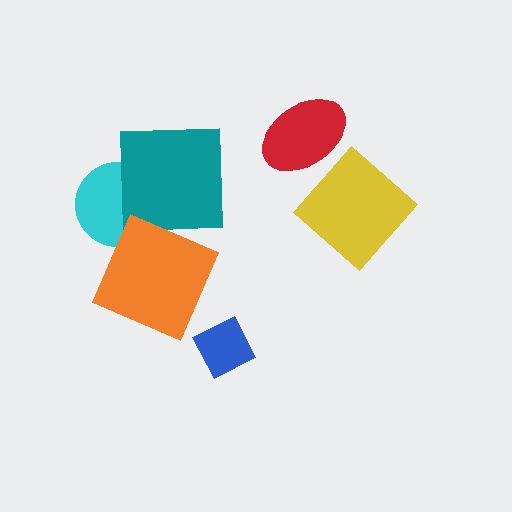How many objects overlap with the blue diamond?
0 objects overlap with the blue diamond.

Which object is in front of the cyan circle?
The teal square is in front of the cyan circle.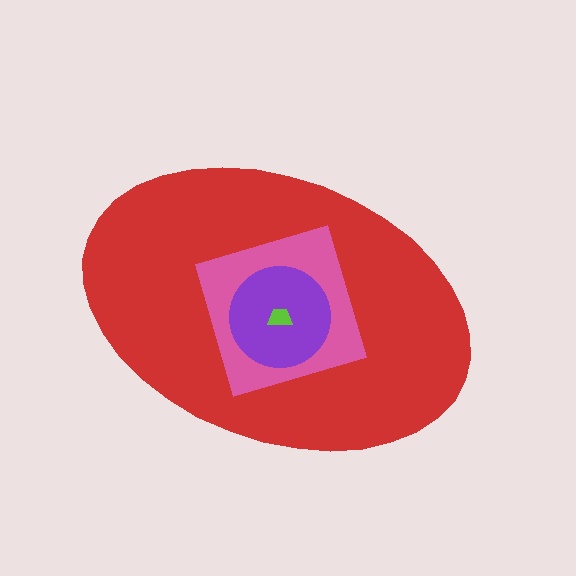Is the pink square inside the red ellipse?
Yes.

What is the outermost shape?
The red ellipse.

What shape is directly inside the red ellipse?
The pink square.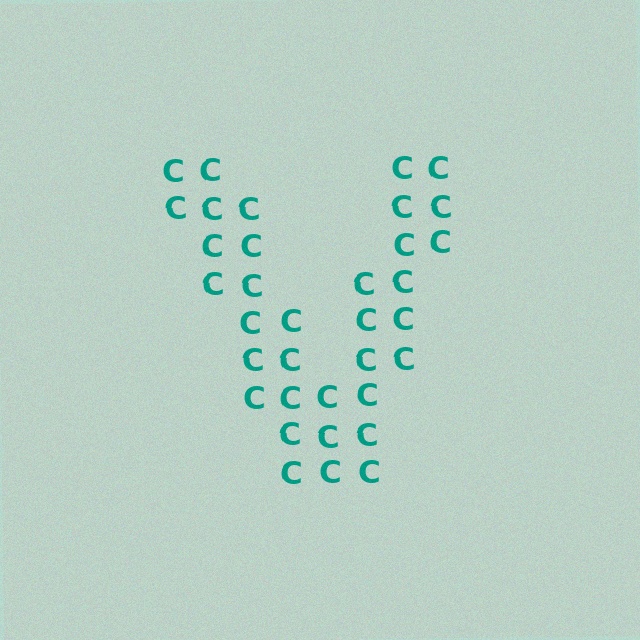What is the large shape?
The large shape is the letter V.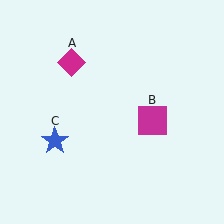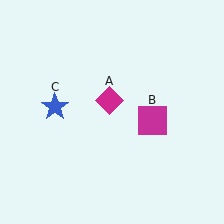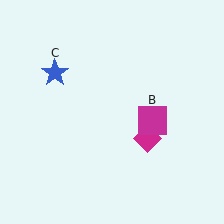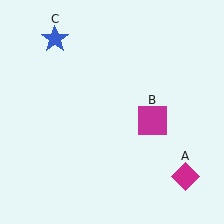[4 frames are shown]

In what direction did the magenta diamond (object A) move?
The magenta diamond (object A) moved down and to the right.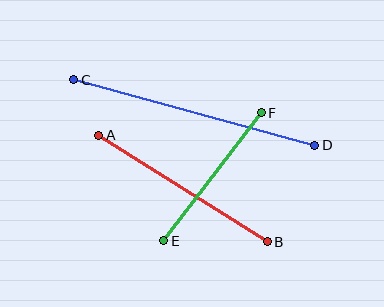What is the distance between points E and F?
The distance is approximately 161 pixels.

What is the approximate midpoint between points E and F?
The midpoint is at approximately (212, 177) pixels.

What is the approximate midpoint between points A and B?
The midpoint is at approximately (183, 189) pixels.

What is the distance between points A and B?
The distance is approximately 199 pixels.